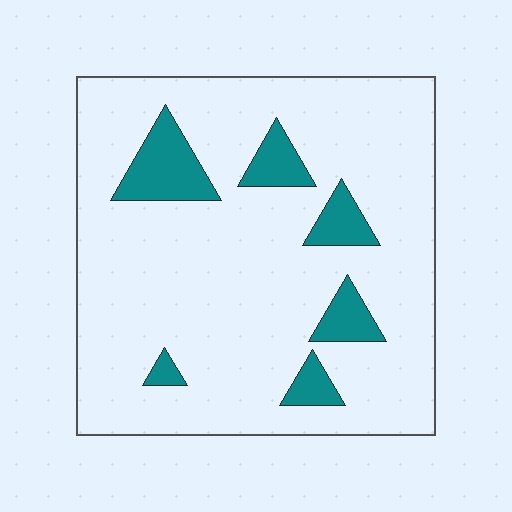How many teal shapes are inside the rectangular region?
6.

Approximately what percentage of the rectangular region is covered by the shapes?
Approximately 15%.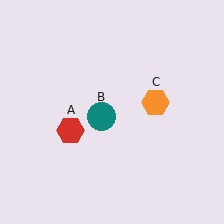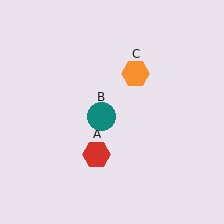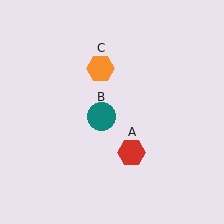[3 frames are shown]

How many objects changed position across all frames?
2 objects changed position: red hexagon (object A), orange hexagon (object C).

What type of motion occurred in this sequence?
The red hexagon (object A), orange hexagon (object C) rotated counterclockwise around the center of the scene.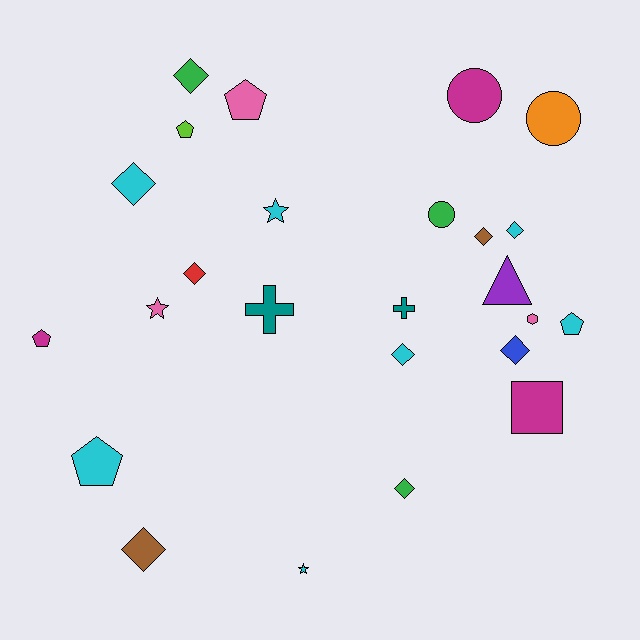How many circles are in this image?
There are 3 circles.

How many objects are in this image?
There are 25 objects.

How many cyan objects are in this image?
There are 7 cyan objects.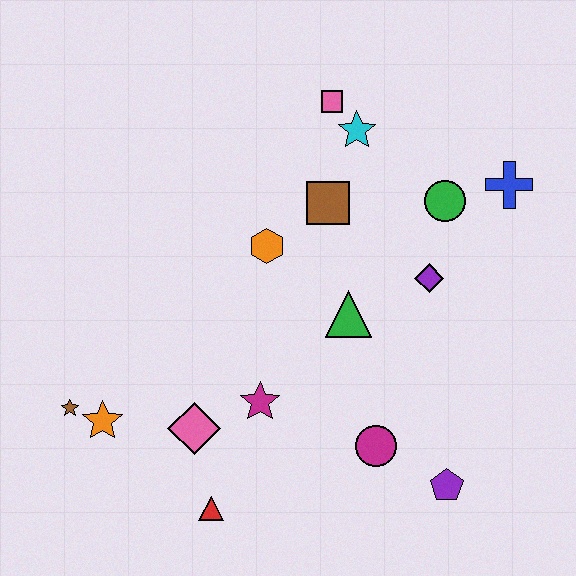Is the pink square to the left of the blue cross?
Yes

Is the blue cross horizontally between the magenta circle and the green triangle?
No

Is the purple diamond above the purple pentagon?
Yes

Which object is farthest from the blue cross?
The brown star is farthest from the blue cross.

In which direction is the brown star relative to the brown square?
The brown star is to the left of the brown square.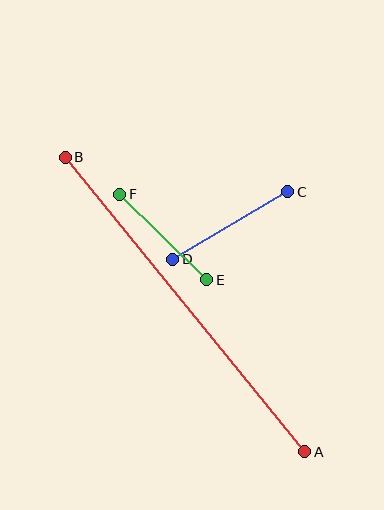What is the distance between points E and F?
The distance is approximately 122 pixels.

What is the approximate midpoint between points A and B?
The midpoint is at approximately (185, 305) pixels.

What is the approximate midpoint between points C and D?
The midpoint is at approximately (230, 225) pixels.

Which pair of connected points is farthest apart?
Points A and B are farthest apart.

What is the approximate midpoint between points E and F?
The midpoint is at approximately (163, 237) pixels.